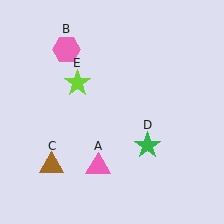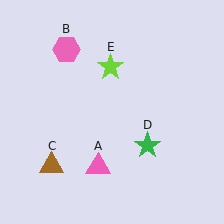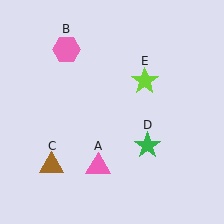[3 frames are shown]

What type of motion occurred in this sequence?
The lime star (object E) rotated clockwise around the center of the scene.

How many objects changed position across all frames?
1 object changed position: lime star (object E).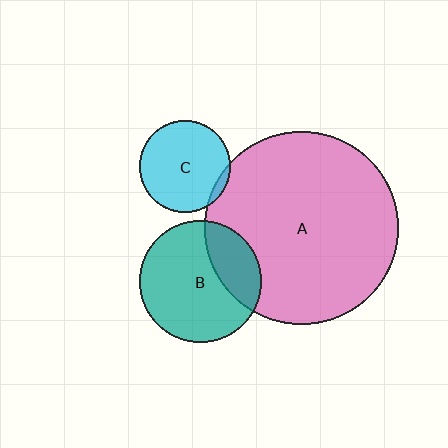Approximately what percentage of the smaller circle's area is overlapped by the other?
Approximately 5%.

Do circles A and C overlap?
Yes.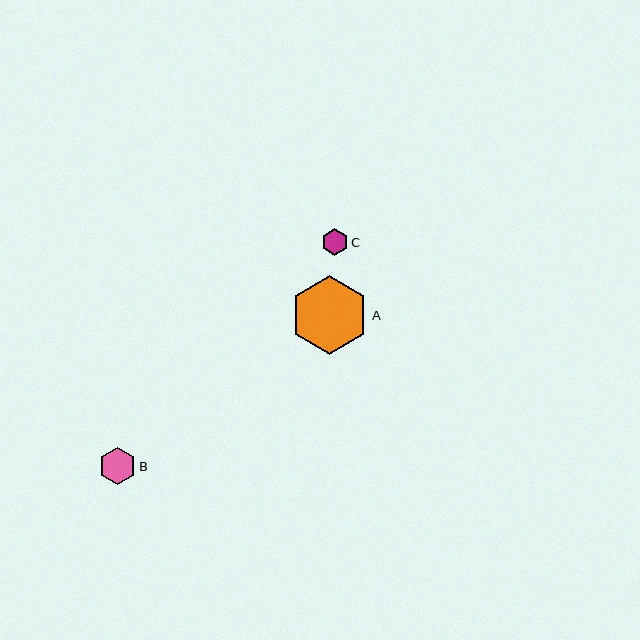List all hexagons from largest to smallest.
From largest to smallest: A, B, C.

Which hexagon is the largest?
Hexagon A is the largest with a size of approximately 79 pixels.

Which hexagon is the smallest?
Hexagon C is the smallest with a size of approximately 27 pixels.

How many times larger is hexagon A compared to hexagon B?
Hexagon A is approximately 2.1 times the size of hexagon B.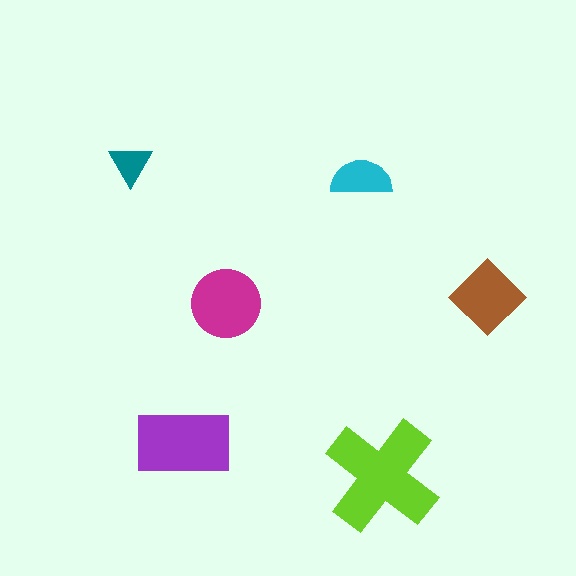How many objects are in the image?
There are 6 objects in the image.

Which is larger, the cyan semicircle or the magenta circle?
The magenta circle.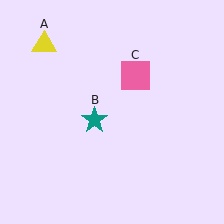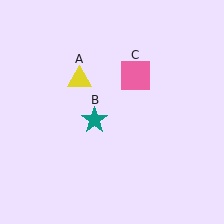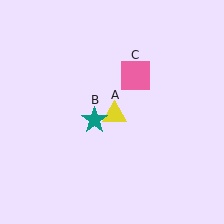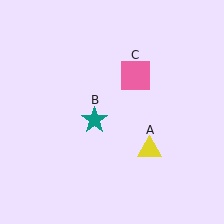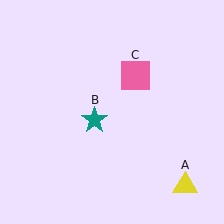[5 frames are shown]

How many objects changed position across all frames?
1 object changed position: yellow triangle (object A).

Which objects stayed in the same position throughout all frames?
Teal star (object B) and pink square (object C) remained stationary.